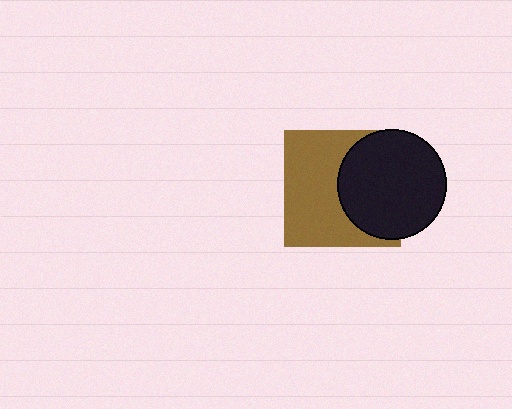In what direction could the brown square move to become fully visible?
The brown square could move left. That would shift it out from behind the black circle entirely.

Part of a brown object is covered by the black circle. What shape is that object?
It is a square.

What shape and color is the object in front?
The object in front is a black circle.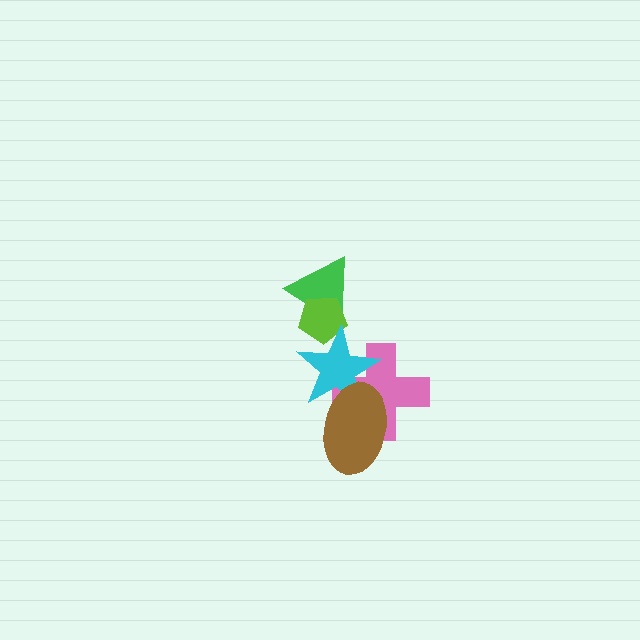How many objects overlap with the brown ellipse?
2 objects overlap with the brown ellipse.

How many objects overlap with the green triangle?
1 object overlaps with the green triangle.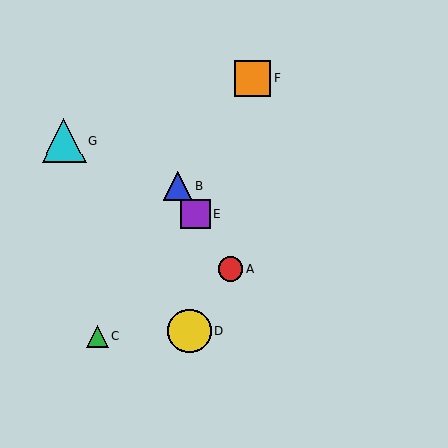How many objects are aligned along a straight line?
3 objects (A, B, E) are aligned along a straight line.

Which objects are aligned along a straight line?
Objects A, B, E are aligned along a straight line.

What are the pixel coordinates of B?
Object B is at (178, 186).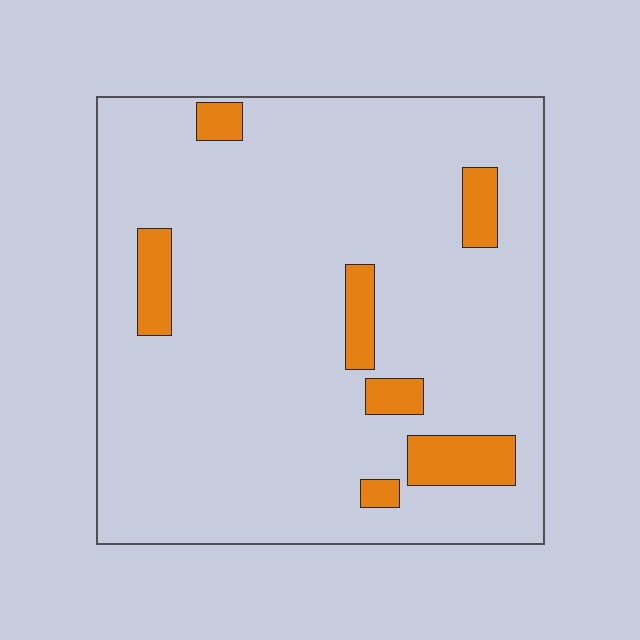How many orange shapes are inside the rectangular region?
7.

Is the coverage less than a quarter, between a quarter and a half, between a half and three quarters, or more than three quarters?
Less than a quarter.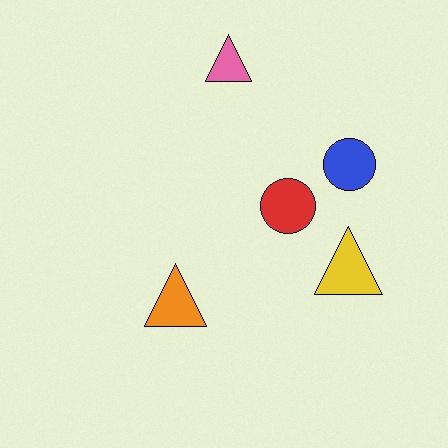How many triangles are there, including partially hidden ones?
There are 3 triangles.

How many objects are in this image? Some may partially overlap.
There are 5 objects.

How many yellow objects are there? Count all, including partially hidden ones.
There is 1 yellow object.